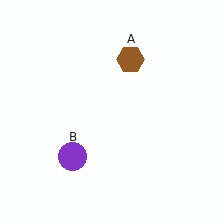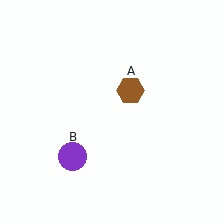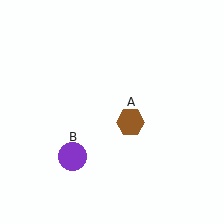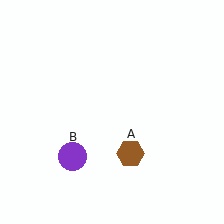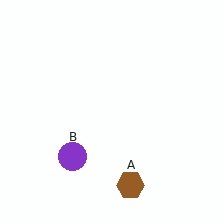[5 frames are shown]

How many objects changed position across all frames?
1 object changed position: brown hexagon (object A).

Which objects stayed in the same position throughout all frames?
Purple circle (object B) remained stationary.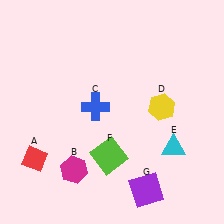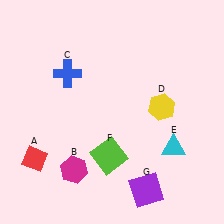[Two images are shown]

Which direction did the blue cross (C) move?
The blue cross (C) moved up.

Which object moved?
The blue cross (C) moved up.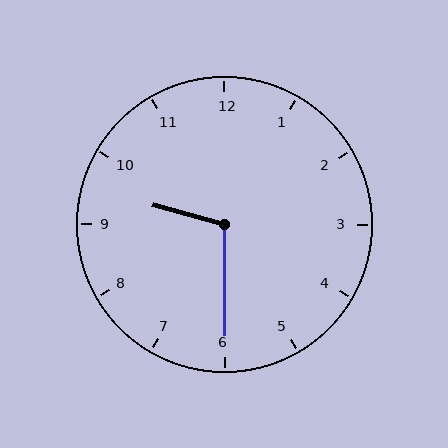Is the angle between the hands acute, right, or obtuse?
It is obtuse.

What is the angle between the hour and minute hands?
Approximately 105 degrees.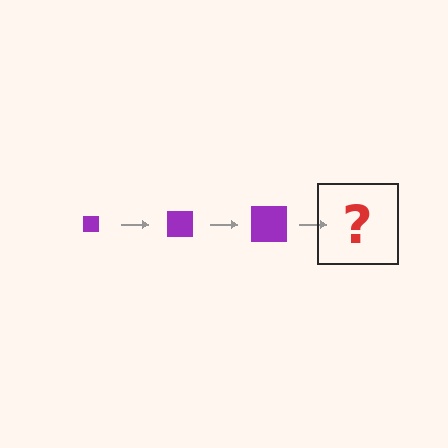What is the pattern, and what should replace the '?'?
The pattern is that the square gets progressively larger each step. The '?' should be a purple square, larger than the previous one.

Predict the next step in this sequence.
The next step is a purple square, larger than the previous one.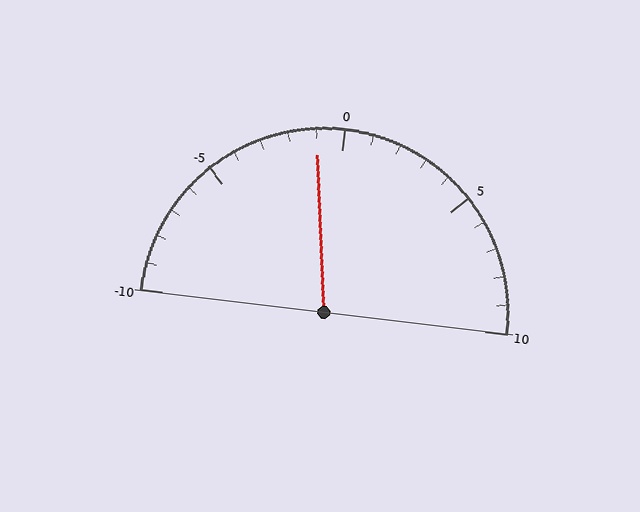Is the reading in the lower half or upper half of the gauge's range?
The reading is in the lower half of the range (-10 to 10).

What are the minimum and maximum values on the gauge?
The gauge ranges from -10 to 10.